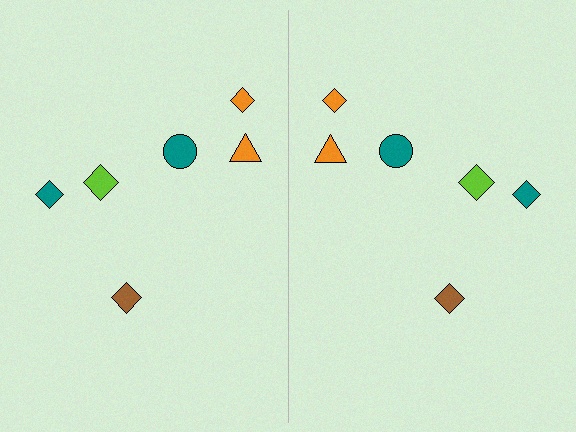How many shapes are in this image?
There are 12 shapes in this image.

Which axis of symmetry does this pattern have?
The pattern has a vertical axis of symmetry running through the center of the image.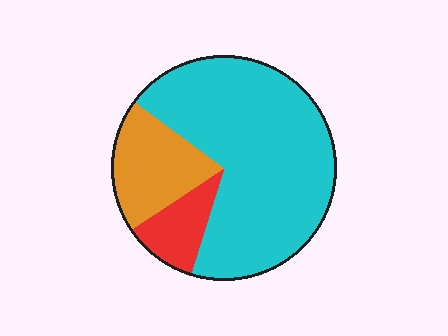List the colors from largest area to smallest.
From largest to smallest: cyan, orange, red.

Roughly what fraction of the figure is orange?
Orange takes up about one fifth (1/5) of the figure.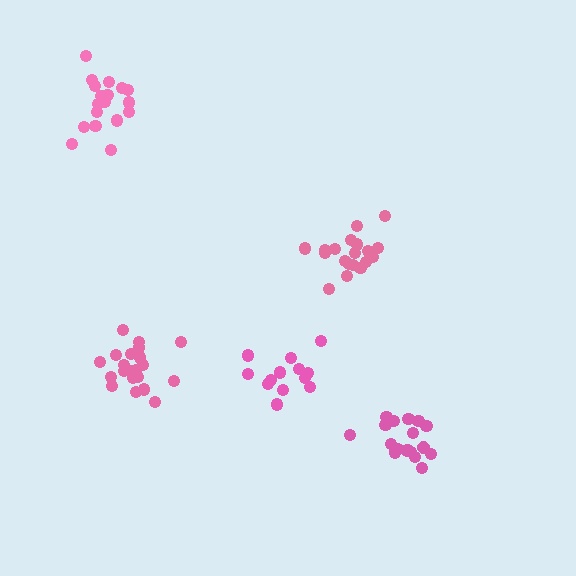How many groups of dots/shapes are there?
There are 5 groups.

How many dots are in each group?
Group 1: 18 dots, Group 2: 15 dots, Group 3: 21 dots, Group 4: 19 dots, Group 5: 19 dots (92 total).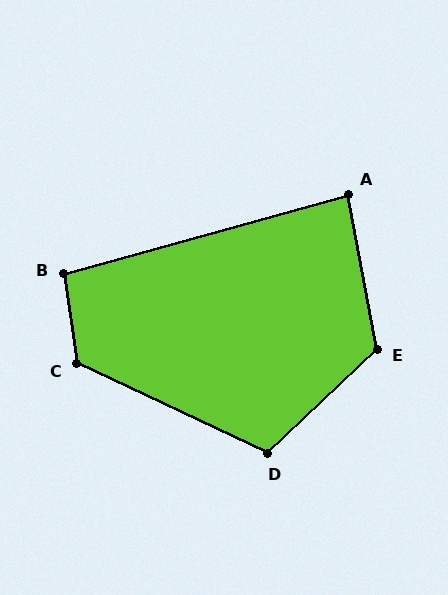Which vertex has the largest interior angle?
E, at approximately 123 degrees.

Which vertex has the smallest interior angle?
A, at approximately 85 degrees.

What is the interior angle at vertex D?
Approximately 111 degrees (obtuse).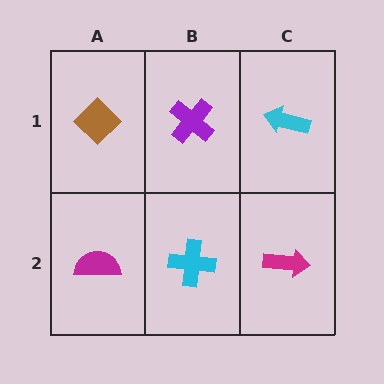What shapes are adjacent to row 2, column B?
A purple cross (row 1, column B), a magenta semicircle (row 2, column A), a magenta arrow (row 2, column C).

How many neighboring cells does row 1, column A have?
2.